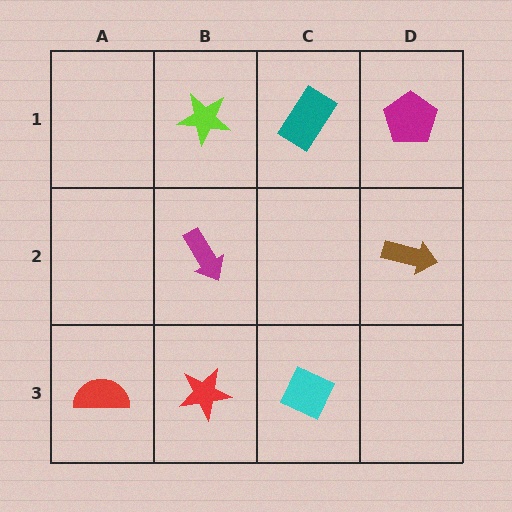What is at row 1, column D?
A magenta pentagon.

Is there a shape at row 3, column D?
No, that cell is empty.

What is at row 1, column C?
A teal rectangle.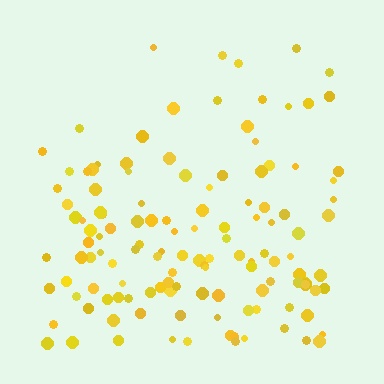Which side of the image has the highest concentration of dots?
The bottom.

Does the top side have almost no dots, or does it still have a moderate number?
Still a moderate number, just noticeably fewer than the bottom.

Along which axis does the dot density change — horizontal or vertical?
Vertical.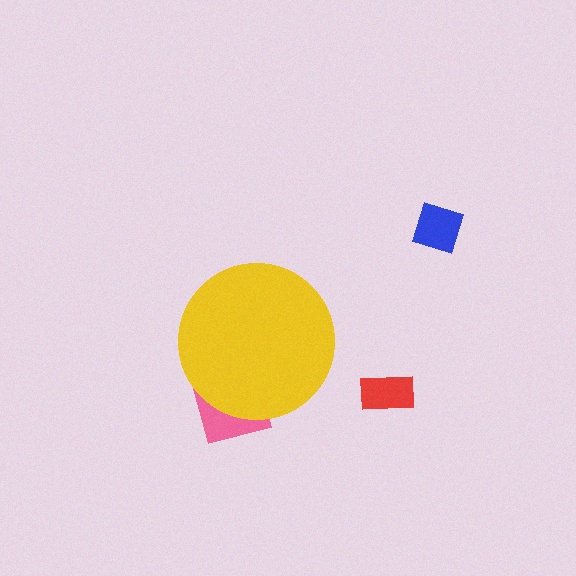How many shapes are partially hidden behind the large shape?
1 shape is partially hidden.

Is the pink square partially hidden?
Yes, the pink square is partially hidden behind the yellow circle.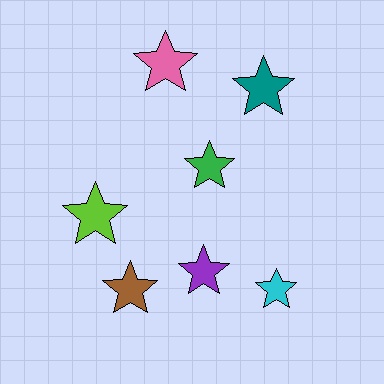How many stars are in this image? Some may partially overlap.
There are 7 stars.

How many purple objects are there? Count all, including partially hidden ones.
There is 1 purple object.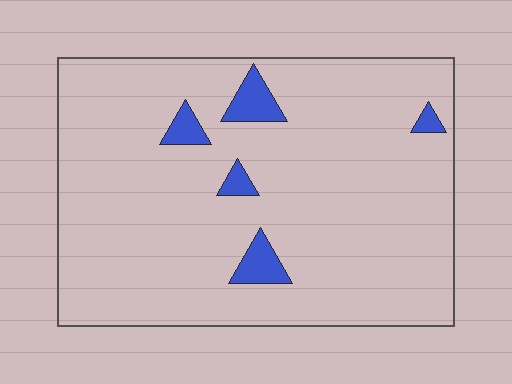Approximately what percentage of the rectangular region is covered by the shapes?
Approximately 5%.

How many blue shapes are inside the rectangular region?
5.